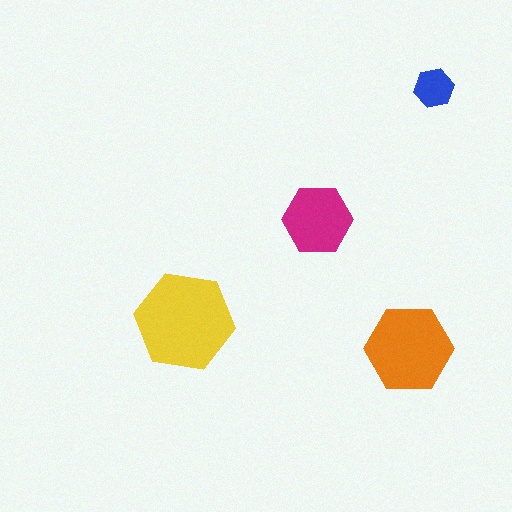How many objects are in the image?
There are 4 objects in the image.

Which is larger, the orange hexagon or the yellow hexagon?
The yellow one.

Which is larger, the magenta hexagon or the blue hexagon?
The magenta one.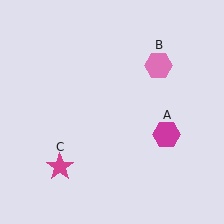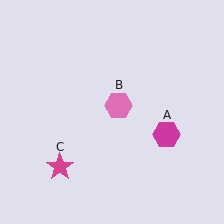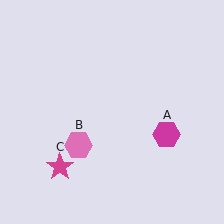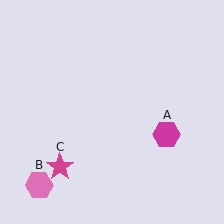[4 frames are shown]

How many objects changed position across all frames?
1 object changed position: pink hexagon (object B).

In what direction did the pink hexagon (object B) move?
The pink hexagon (object B) moved down and to the left.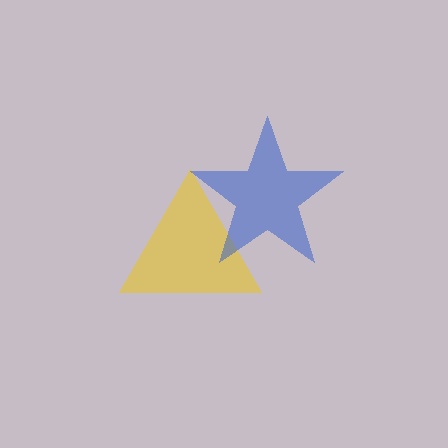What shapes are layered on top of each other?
The layered shapes are: a yellow triangle, a blue star.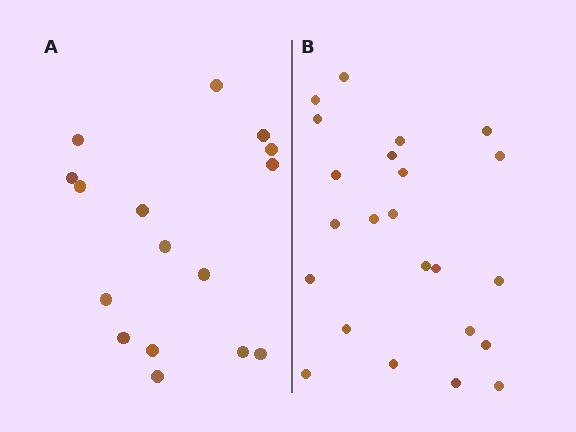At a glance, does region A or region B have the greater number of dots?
Region B (the right region) has more dots.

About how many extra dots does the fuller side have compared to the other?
Region B has roughly 8 or so more dots than region A.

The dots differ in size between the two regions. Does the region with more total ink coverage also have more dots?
No. Region A has more total ink coverage because its dots are larger, but region B actually contains more individual dots. Total area can be misleading — the number of items is what matters here.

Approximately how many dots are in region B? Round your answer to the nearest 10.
About 20 dots. (The exact count is 23, which rounds to 20.)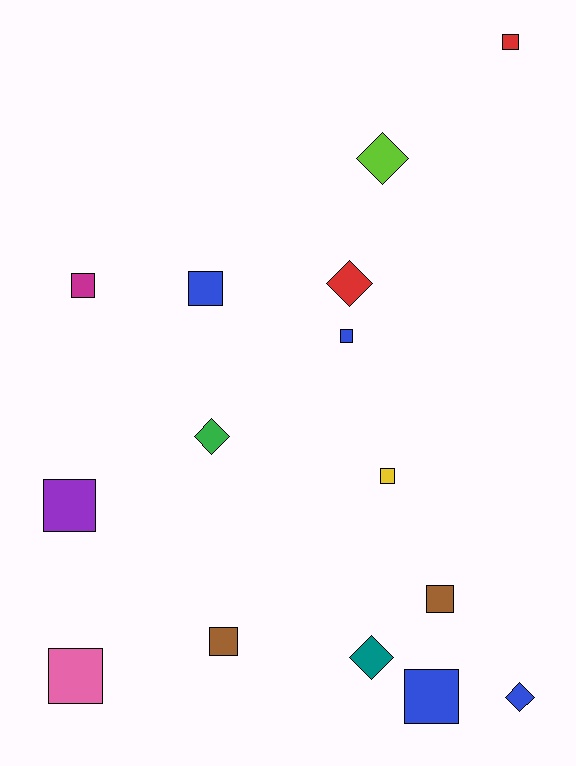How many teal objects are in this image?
There is 1 teal object.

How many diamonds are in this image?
There are 5 diamonds.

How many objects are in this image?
There are 15 objects.